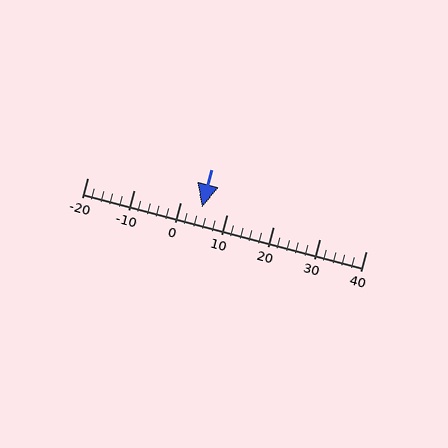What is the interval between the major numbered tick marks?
The major tick marks are spaced 10 units apart.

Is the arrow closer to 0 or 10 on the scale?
The arrow is closer to 0.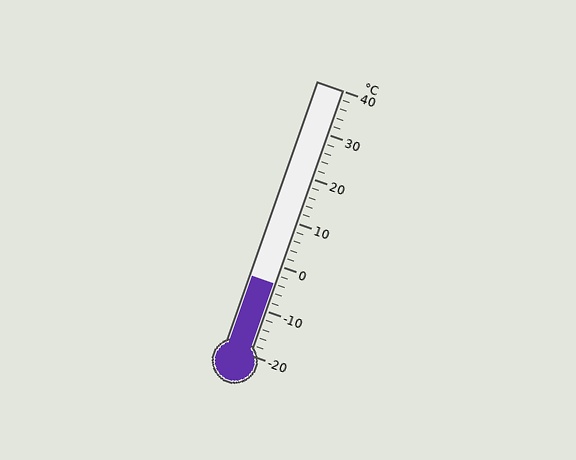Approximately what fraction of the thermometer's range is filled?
The thermometer is filled to approximately 25% of its range.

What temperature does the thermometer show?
The thermometer shows approximately -4°C.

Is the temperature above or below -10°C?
The temperature is above -10°C.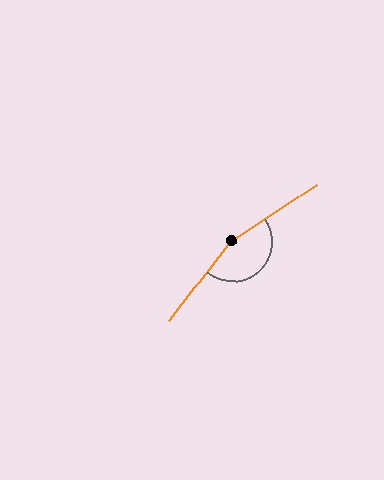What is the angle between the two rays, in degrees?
Approximately 161 degrees.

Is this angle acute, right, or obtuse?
It is obtuse.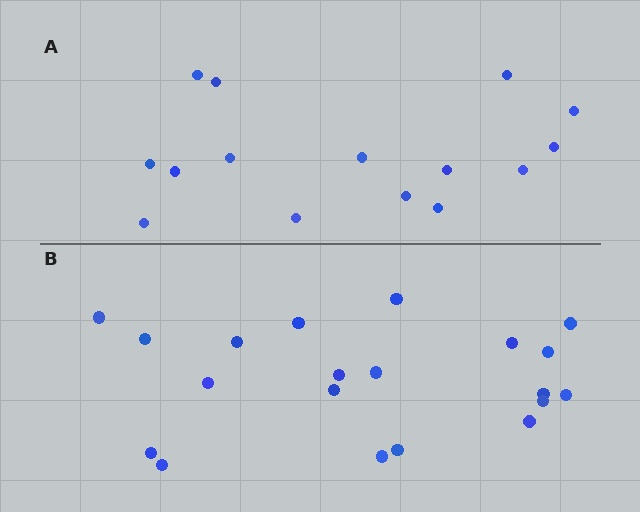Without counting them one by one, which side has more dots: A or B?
Region B (the bottom region) has more dots.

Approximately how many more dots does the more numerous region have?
Region B has about 5 more dots than region A.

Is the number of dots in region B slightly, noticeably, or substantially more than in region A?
Region B has noticeably more, but not dramatically so. The ratio is roughly 1.3 to 1.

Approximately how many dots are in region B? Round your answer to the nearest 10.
About 20 dots.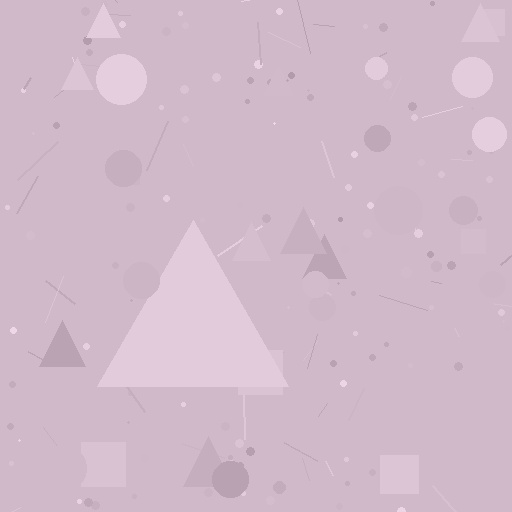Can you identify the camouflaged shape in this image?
The camouflaged shape is a triangle.